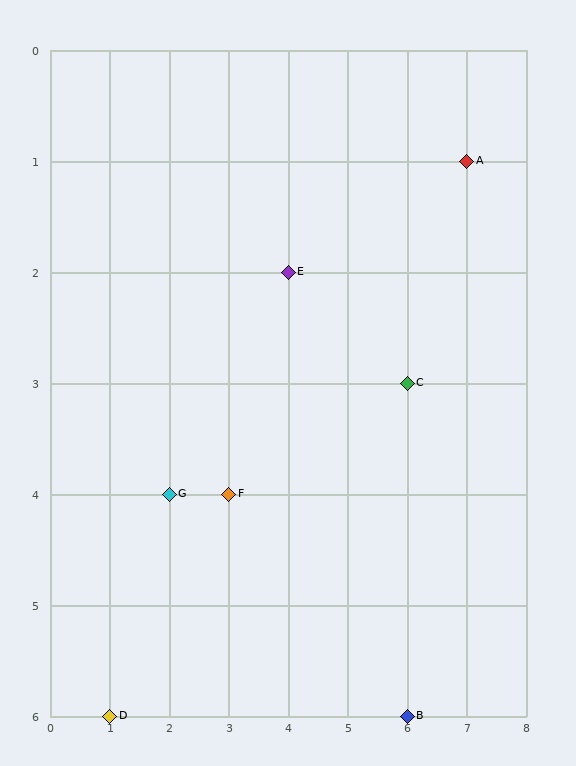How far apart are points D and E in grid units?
Points D and E are 3 columns and 4 rows apart (about 5.0 grid units diagonally).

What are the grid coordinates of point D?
Point D is at grid coordinates (1, 6).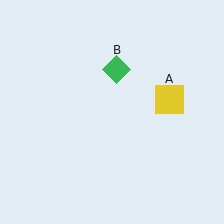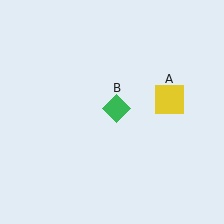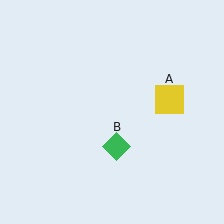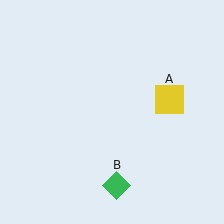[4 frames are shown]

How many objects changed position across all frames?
1 object changed position: green diamond (object B).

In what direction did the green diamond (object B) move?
The green diamond (object B) moved down.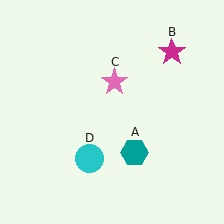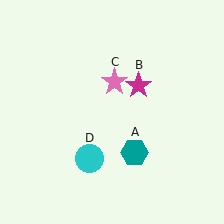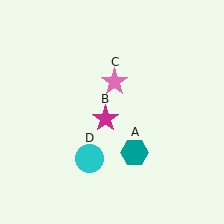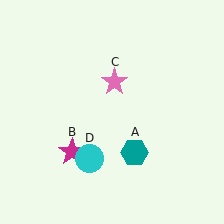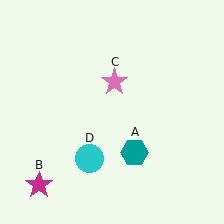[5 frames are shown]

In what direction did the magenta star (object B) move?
The magenta star (object B) moved down and to the left.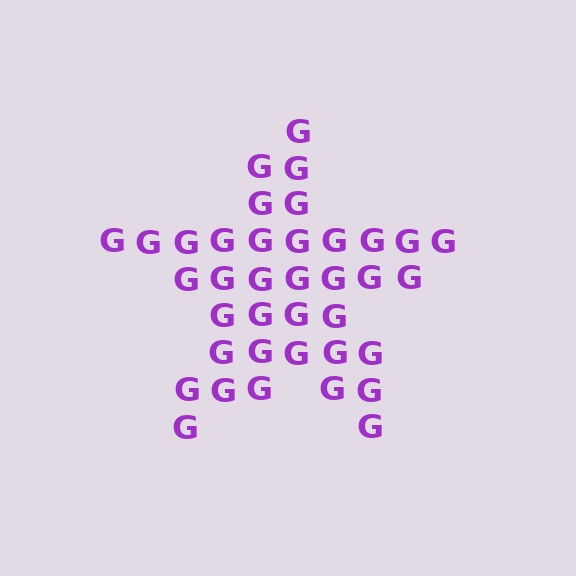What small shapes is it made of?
It is made of small letter G's.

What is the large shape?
The large shape is a star.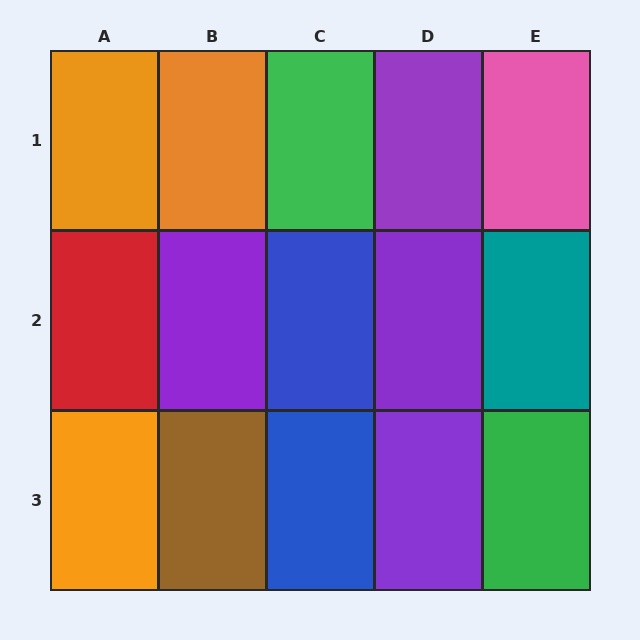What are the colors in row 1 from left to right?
Orange, orange, green, purple, pink.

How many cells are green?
2 cells are green.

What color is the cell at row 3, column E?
Green.